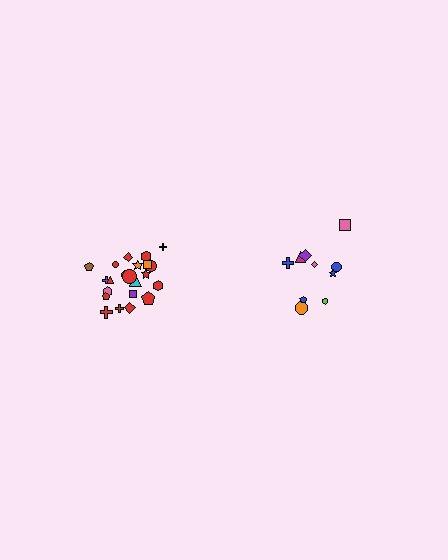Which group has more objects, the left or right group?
The left group.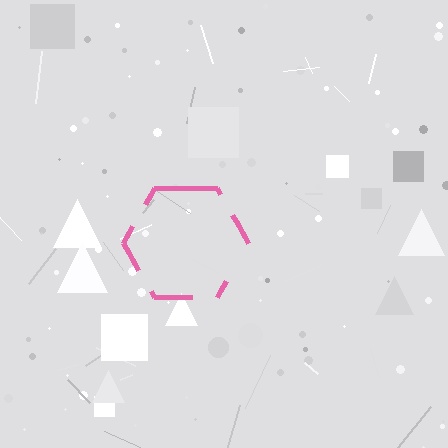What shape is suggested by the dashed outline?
The dashed outline suggests a hexagon.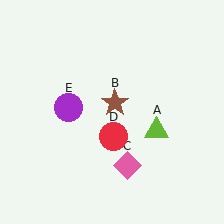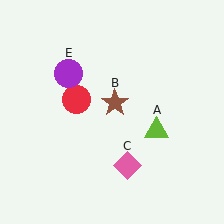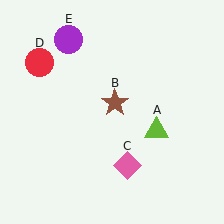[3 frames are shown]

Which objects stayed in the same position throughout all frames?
Lime triangle (object A) and brown star (object B) and pink diamond (object C) remained stationary.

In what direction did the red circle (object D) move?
The red circle (object D) moved up and to the left.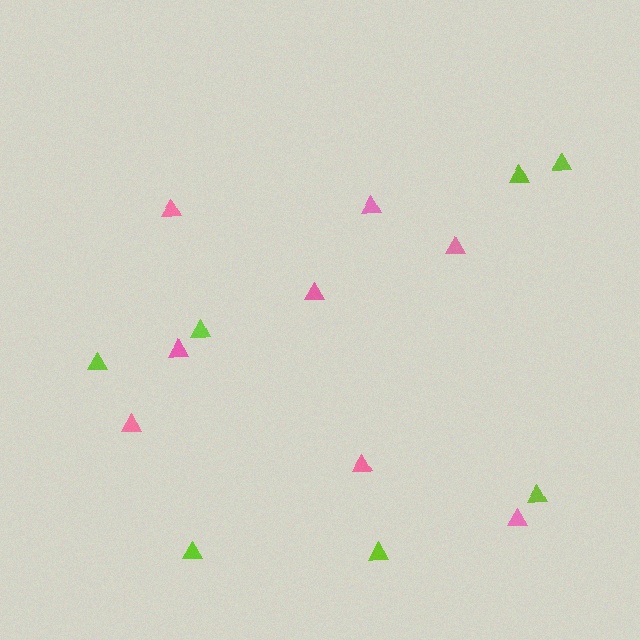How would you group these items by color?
There are 2 groups: one group of pink triangles (8) and one group of lime triangles (7).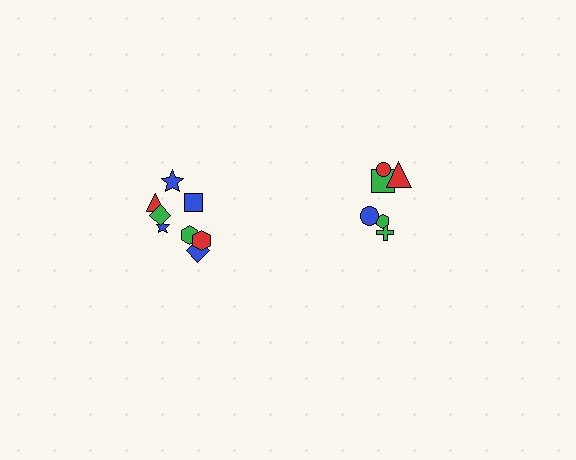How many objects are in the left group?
There are 8 objects.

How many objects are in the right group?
There are 6 objects.